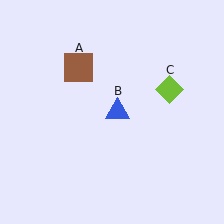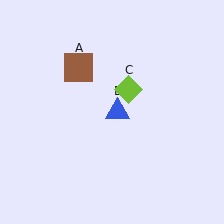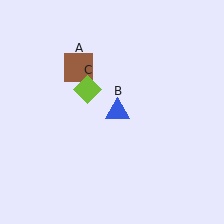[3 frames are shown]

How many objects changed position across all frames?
1 object changed position: lime diamond (object C).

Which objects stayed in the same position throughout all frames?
Brown square (object A) and blue triangle (object B) remained stationary.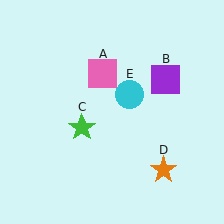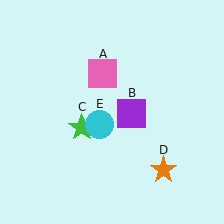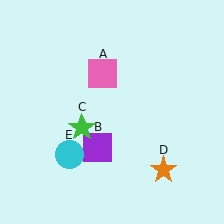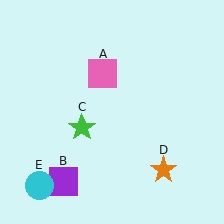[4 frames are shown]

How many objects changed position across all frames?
2 objects changed position: purple square (object B), cyan circle (object E).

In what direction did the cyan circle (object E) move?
The cyan circle (object E) moved down and to the left.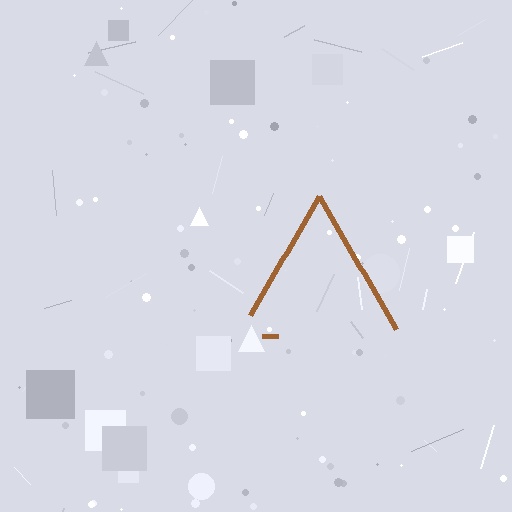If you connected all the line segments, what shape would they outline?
They would outline a triangle.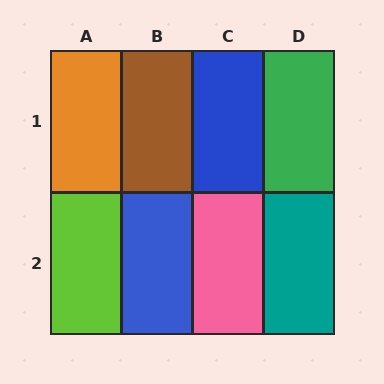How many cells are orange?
1 cell is orange.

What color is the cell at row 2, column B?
Blue.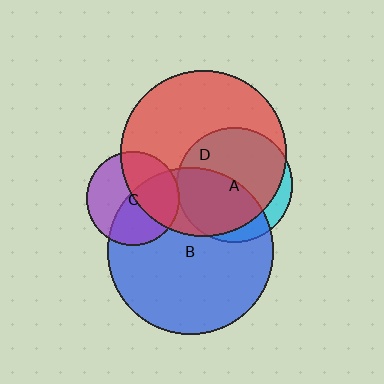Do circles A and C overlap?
Yes.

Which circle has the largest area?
Circle B (blue).